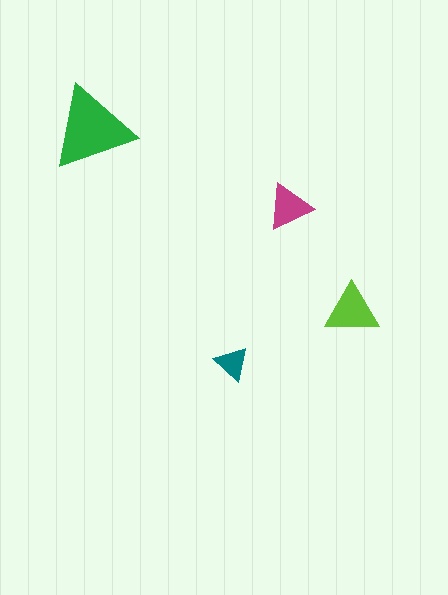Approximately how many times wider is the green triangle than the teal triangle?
About 2.5 times wider.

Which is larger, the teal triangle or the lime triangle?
The lime one.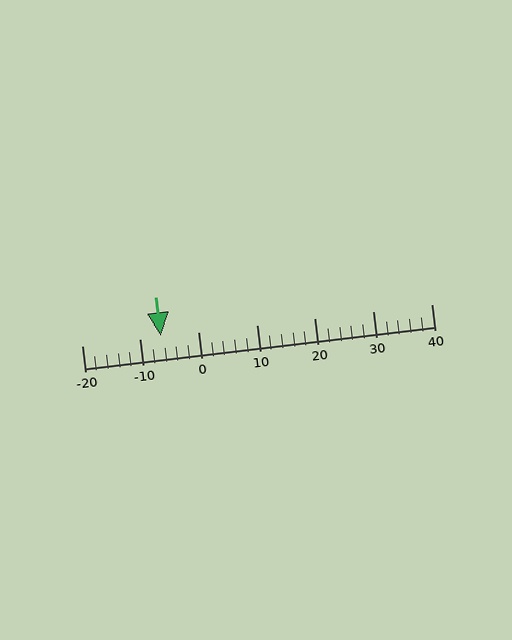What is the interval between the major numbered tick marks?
The major tick marks are spaced 10 units apart.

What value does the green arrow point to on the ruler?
The green arrow points to approximately -6.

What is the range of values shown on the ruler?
The ruler shows values from -20 to 40.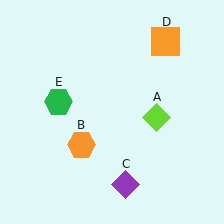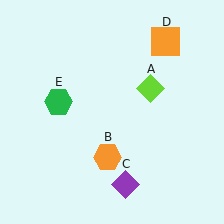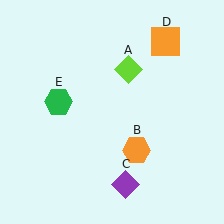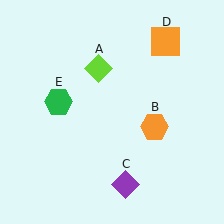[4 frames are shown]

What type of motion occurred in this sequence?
The lime diamond (object A), orange hexagon (object B) rotated counterclockwise around the center of the scene.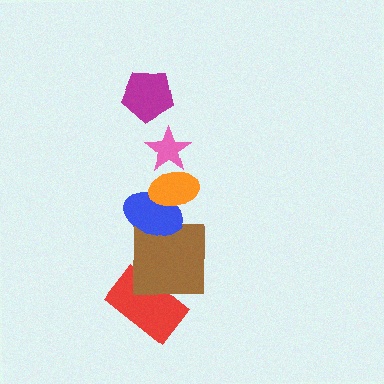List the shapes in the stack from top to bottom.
From top to bottom: the magenta pentagon, the pink star, the orange ellipse, the blue ellipse, the brown square, the red rectangle.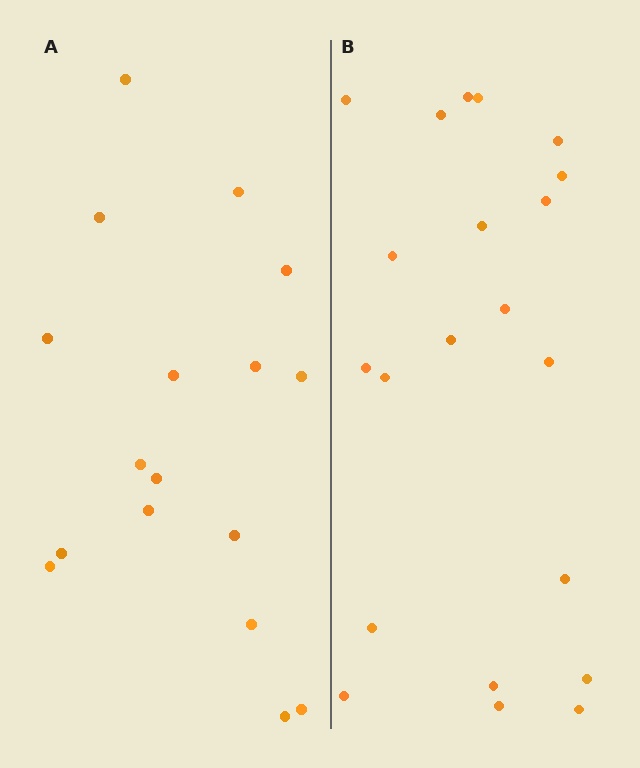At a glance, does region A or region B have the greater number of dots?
Region B (the right region) has more dots.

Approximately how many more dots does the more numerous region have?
Region B has about 4 more dots than region A.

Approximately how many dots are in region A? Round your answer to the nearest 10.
About 20 dots. (The exact count is 17, which rounds to 20.)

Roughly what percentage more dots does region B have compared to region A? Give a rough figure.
About 25% more.